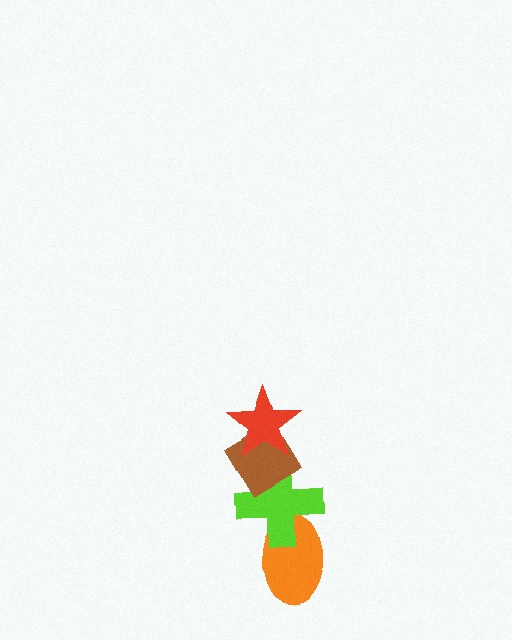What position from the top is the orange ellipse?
The orange ellipse is 4th from the top.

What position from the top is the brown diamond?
The brown diamond is 2nd from the top.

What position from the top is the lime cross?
The lime cross is 3rd from the top.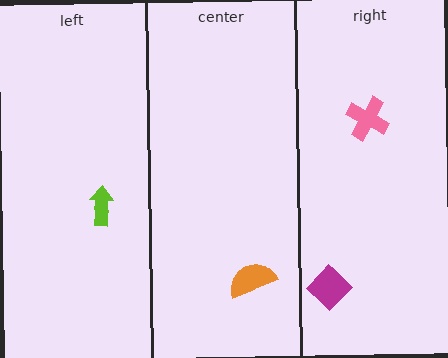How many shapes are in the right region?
2.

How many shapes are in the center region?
1.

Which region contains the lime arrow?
The left region.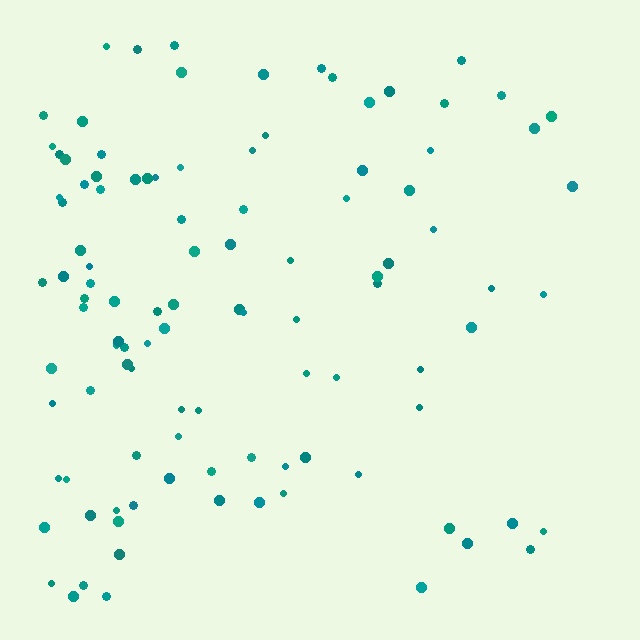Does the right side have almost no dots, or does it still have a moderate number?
Still a moderate number, just noticeably fewer than the left.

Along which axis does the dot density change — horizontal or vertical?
Horizontal.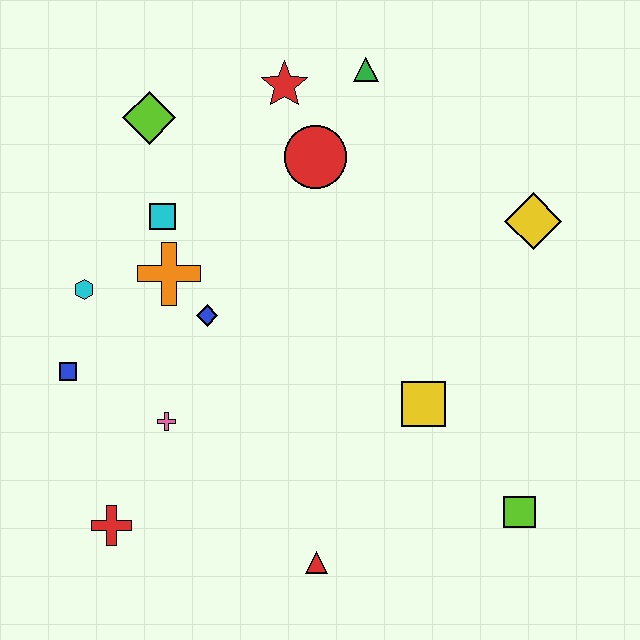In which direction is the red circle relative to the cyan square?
The red circle is to the right of the cyan square.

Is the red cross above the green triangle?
No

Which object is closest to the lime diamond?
The cyan square is closest to the lime diamond.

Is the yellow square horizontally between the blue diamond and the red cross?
No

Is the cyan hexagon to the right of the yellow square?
No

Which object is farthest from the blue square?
The yellow diamond is farthest from the blue square.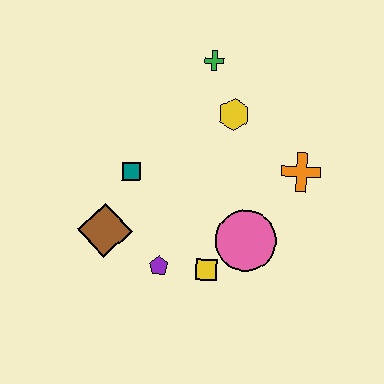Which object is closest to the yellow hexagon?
The green cross is closest to the yellow hexagon.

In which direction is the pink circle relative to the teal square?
The pink circle is to the right of the teal square.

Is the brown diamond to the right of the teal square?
No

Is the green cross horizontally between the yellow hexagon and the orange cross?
No